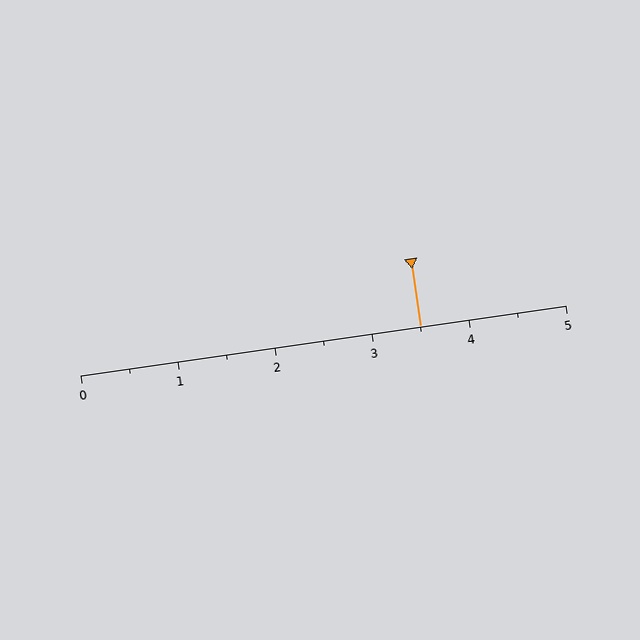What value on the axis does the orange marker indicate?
The marker indicates approximately 3.5.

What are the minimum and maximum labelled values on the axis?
The axis runs from 0 to 5.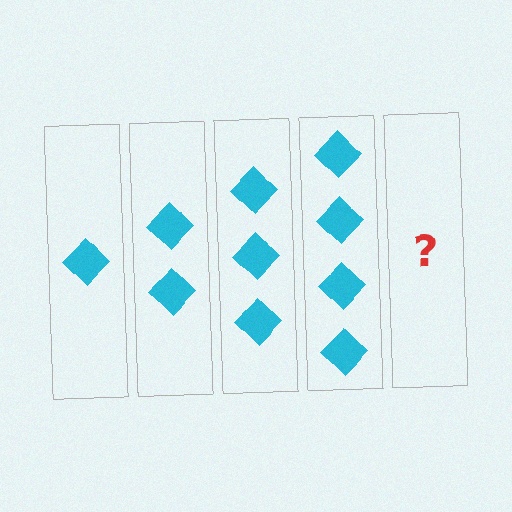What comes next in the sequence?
The next element should be 5 diamonds.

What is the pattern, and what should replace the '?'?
The pattern is that each step adds one more diamond. The '?' should be 5 diamonds.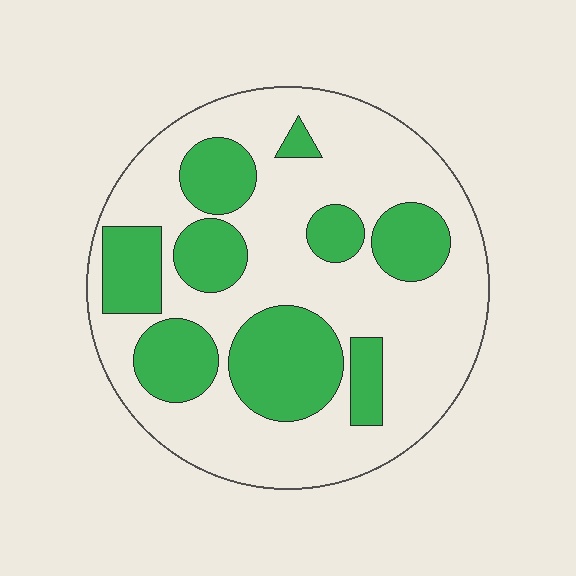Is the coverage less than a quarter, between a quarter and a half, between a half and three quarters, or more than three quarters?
Between a quarter and a half.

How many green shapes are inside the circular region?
9.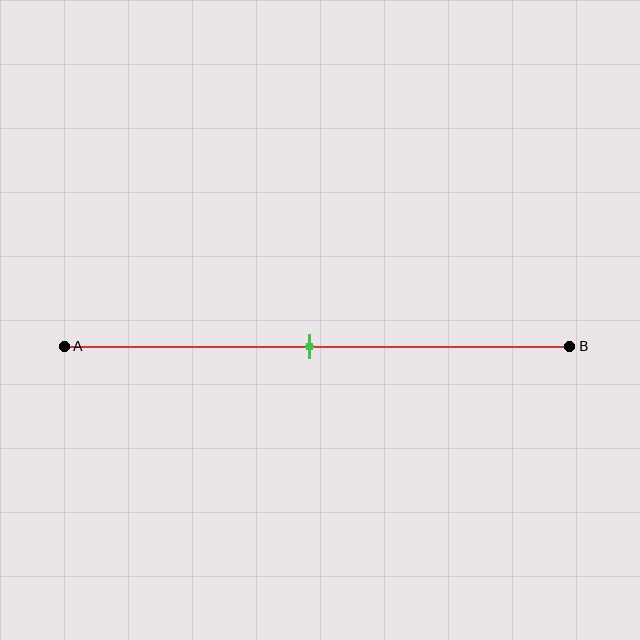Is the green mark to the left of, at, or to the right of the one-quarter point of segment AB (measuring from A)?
The green mark is to the right of the one-quarter point of segment AB.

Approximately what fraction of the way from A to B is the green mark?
The green mark is approximately 50% of the way from A to B.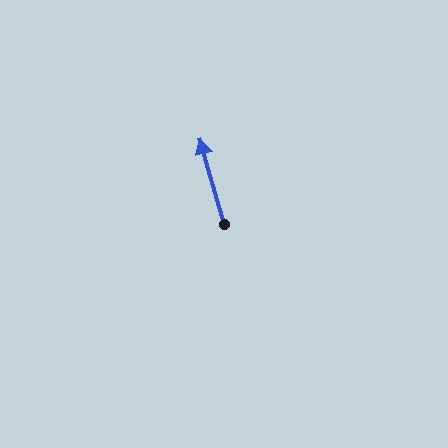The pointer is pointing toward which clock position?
Roughly 11 o'clock.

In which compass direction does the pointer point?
North.